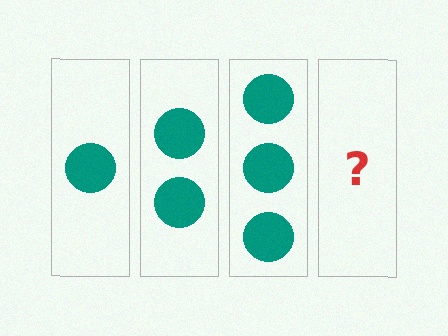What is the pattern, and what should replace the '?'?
The pattern is that each step adds one more circle. The '?' should be 4 circles.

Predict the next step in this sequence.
The next step is 4 circles.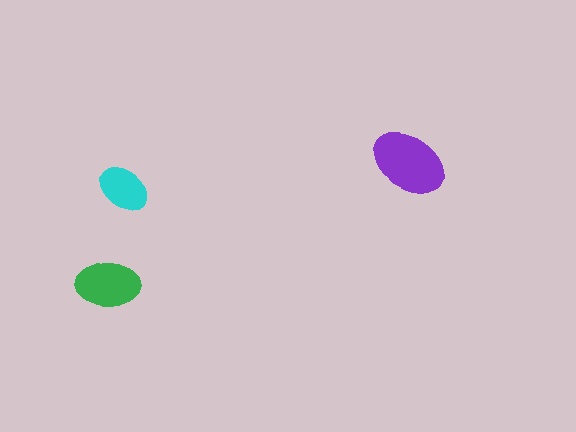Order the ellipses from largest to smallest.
the purple one, the green one, the cyan one.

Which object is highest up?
The purple ellipse is topmost.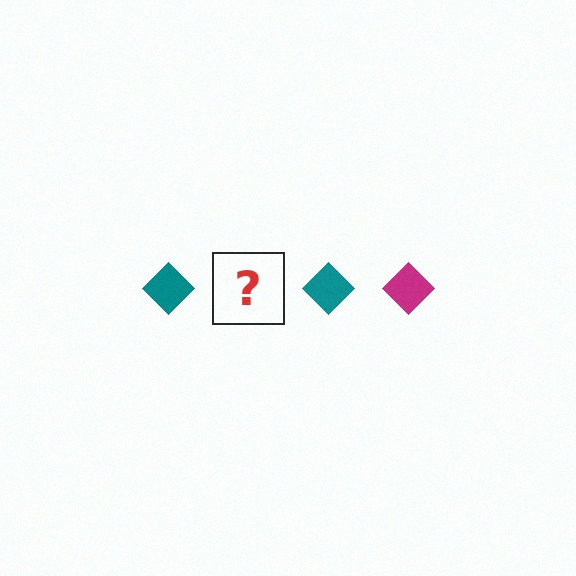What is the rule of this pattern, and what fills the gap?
The rule is that the pattern cycles through teal, magenta diamonds. The gap should be filled with a magenta diamond.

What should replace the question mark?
The question mark should be replaced with a magenta diamond.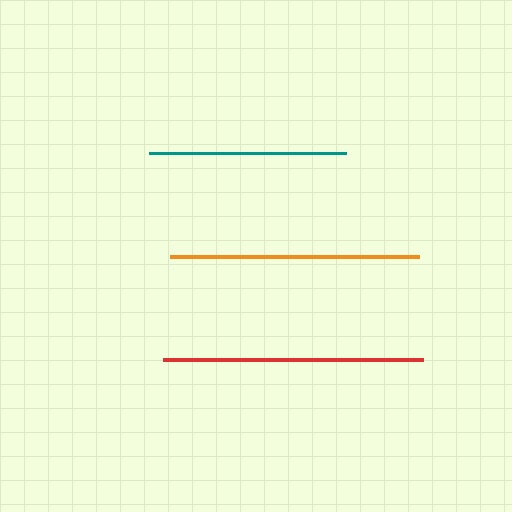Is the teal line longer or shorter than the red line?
The red line is longer than the teal line.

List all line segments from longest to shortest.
From longest to shortest: red, orange, teal.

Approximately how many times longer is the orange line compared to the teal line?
The orange line is approximately 1.3 times the length of the teal line.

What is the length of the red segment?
The red segment is approximately 260 pixels long.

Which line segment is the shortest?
The teal line is the shortest at approximately 196 pixels.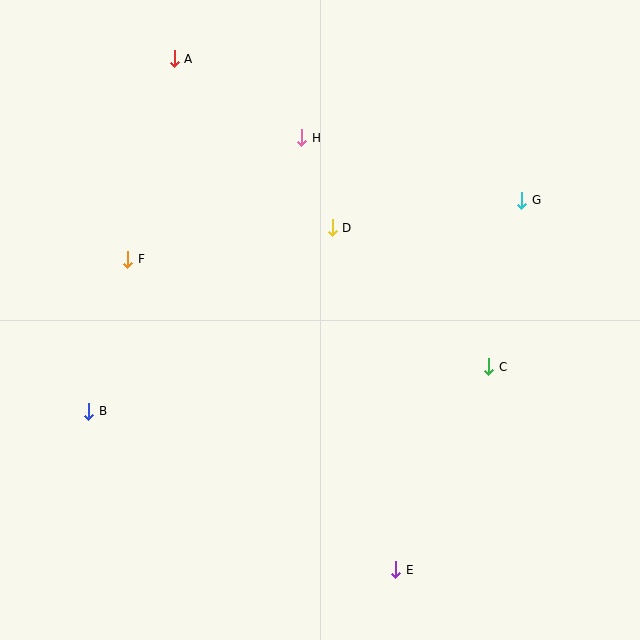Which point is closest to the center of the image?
Point D at (332, 228) is closest to the center.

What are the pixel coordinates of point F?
Point F is at (128, 259).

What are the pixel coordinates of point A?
Point A is at (174, 59).